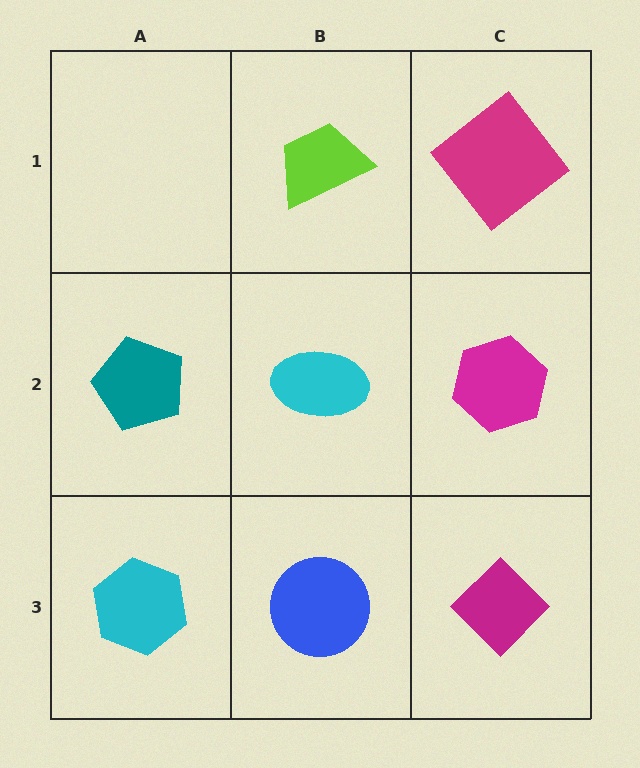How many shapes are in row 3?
3 shapes.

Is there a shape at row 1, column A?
No, that cell is empty.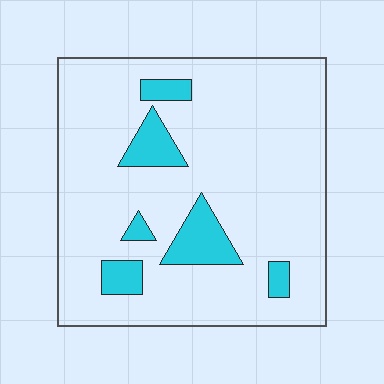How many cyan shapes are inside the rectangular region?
6.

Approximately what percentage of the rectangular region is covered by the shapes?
Approximately 15%.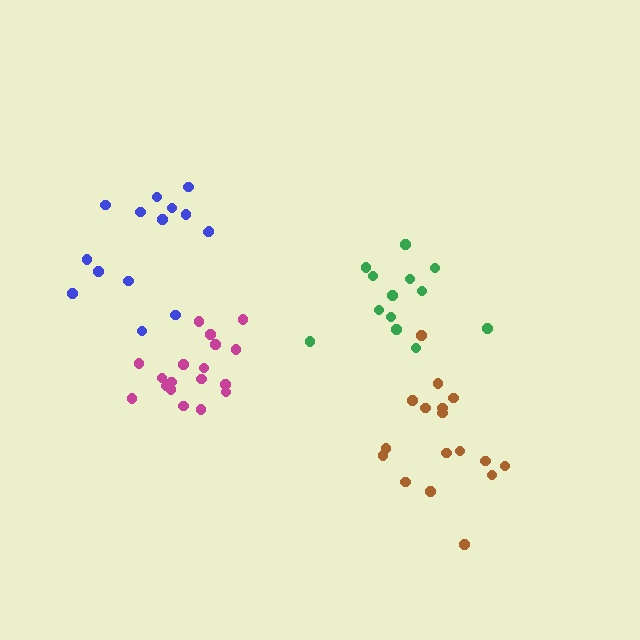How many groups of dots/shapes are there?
There are 4 groups.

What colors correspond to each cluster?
The clusters are colored: green, brown, blue, magenta.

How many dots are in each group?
Group 1: 14 dots, Group 2: 17 dots, Group 3: 15 dots, Group 4: 18 dots (64 total).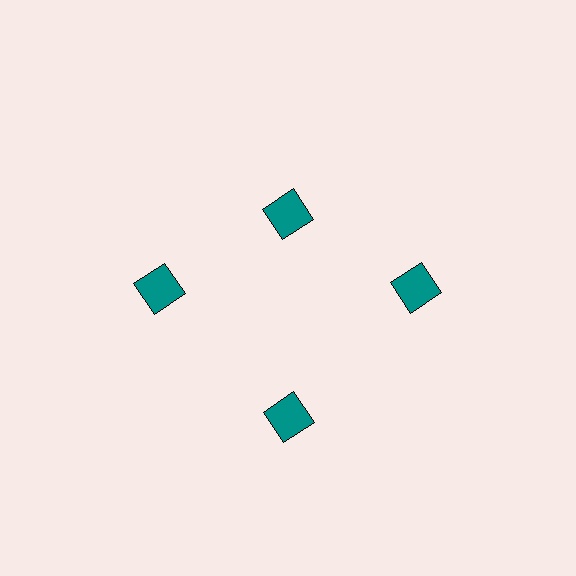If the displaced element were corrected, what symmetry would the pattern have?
It would have 4-fold rotational symmetry — the pattern would map onto itself every 90 degrees.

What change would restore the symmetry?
The symmetry would be restored by moving it outward, back onto the ring so that all 4 squares sit at equal angles and equal distance from the center.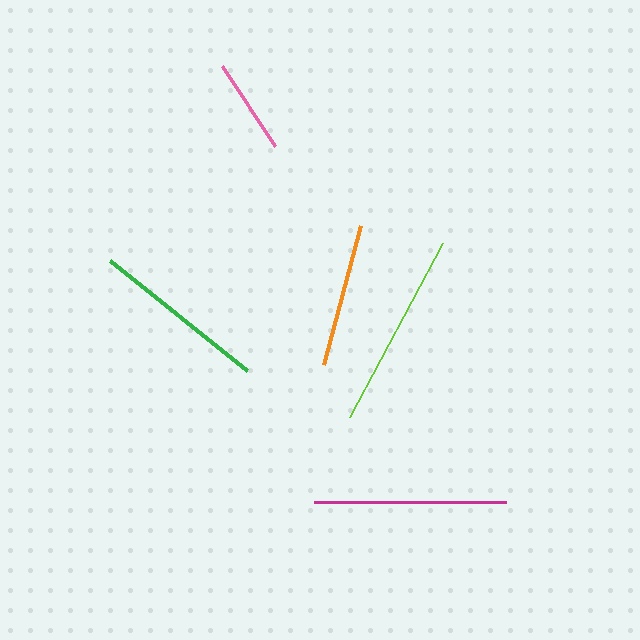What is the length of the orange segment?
The orange segment is approximately 144 pixels long.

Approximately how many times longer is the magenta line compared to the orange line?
The magenta line is approximately 1.3 times the length of the orange line.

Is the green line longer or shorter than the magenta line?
The magenta line is longer than the green line.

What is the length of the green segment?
The green segment is approximately 176 pixels long.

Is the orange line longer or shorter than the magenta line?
The magenta line is longer than the orange line.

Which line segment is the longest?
The lime line is the longest at approximately 197 pixels.